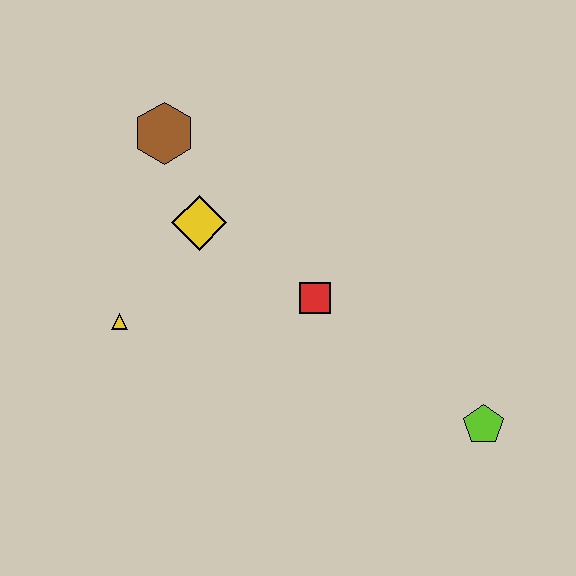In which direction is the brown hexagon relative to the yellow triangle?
The brown hexagon is above the yellow triangle.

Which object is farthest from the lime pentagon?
The brown hexagon is farthest from the lime pentagon.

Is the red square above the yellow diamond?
No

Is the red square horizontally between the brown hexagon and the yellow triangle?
No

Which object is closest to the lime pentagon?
The red square is closest to the lime pentagon.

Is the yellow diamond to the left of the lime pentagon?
Yes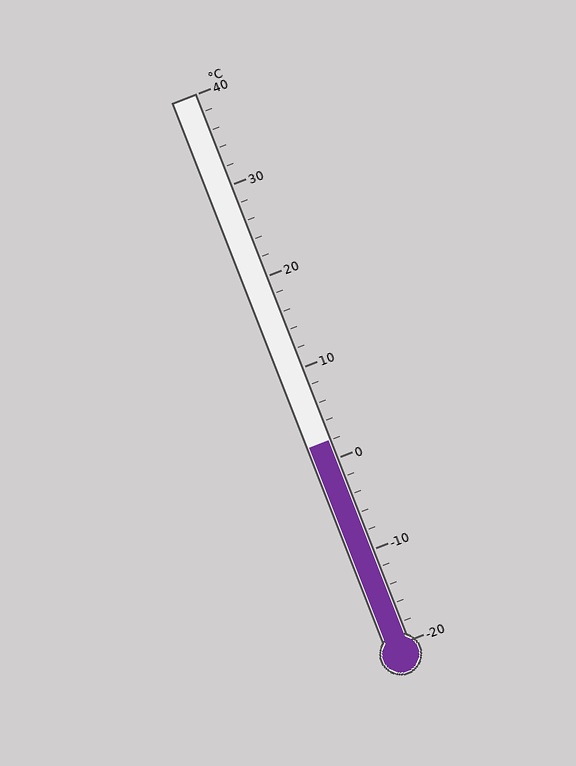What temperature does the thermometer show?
The thermometer shows approximately 2°C.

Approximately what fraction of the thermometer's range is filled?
The thermometer is filled to approximately 35% of its range.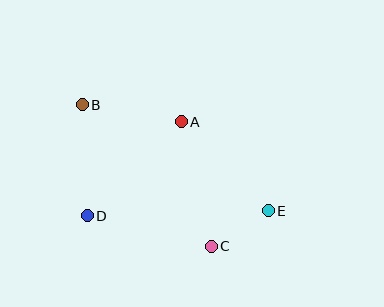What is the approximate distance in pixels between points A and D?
The distance between A and D is approximately 133 pixels.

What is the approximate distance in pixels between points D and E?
The distance between D and E is approximately 181 pixels.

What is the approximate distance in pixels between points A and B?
The distance between A and B is approximately 100 pixels.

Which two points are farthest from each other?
Points B and E are farthest from each other.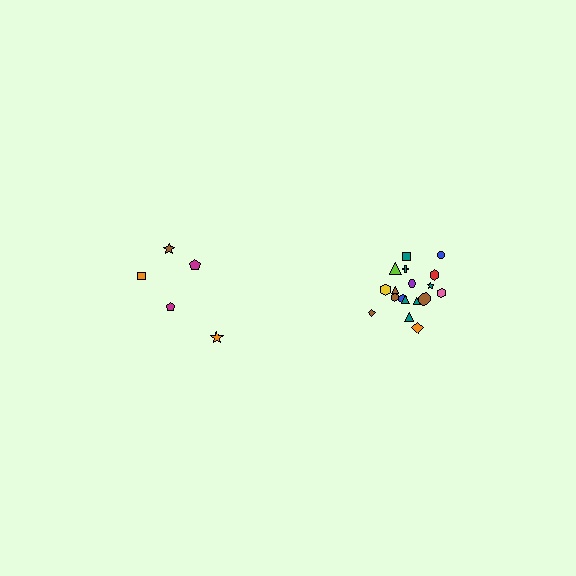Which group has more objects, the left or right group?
The right group.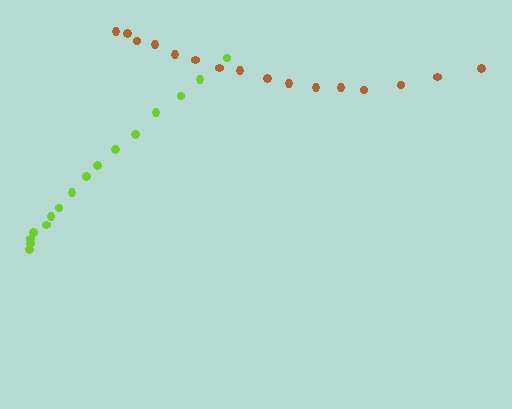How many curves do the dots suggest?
There are 2 distinct paths.